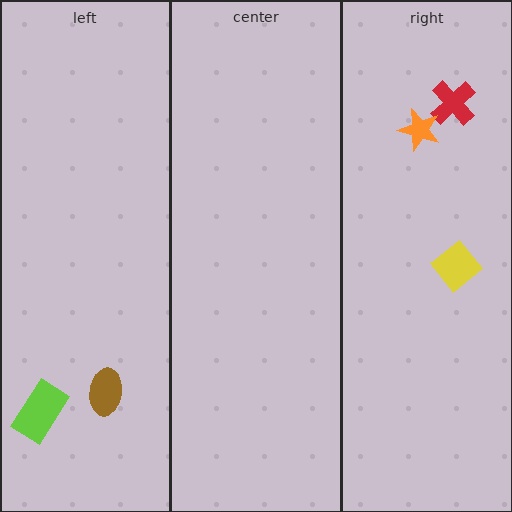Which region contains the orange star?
The right region.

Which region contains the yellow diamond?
The right region.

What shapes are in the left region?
The lime rectangle, the brown ellipse.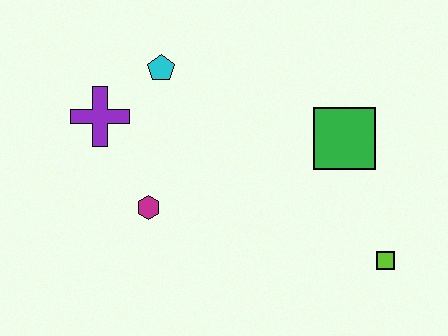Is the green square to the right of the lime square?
No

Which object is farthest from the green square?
The purple cross is farthest from the green square.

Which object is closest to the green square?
The lime square is closest to the green square.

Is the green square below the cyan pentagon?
Yes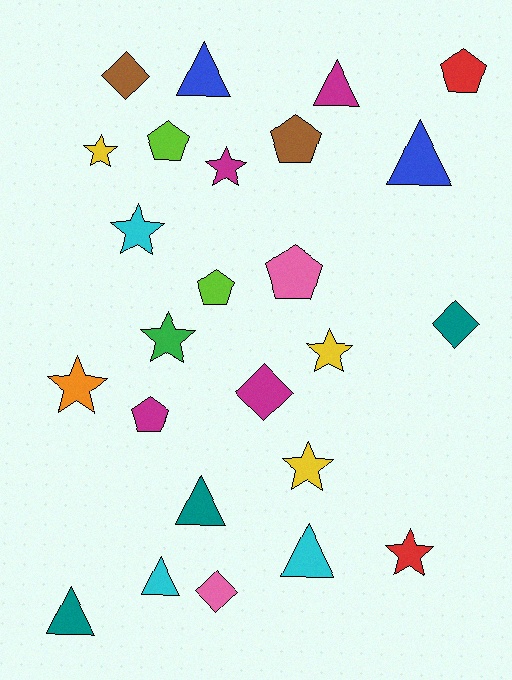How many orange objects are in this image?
There is 1 orange object.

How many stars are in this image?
There are 8 stars.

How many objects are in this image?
There are 25 objects.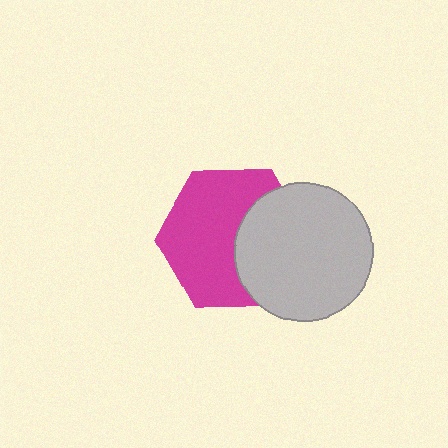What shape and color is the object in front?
The object in front is a light gray circle.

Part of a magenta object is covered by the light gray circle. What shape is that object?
It is a hexagon.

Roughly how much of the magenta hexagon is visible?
About half of it is visible (roughly 63%).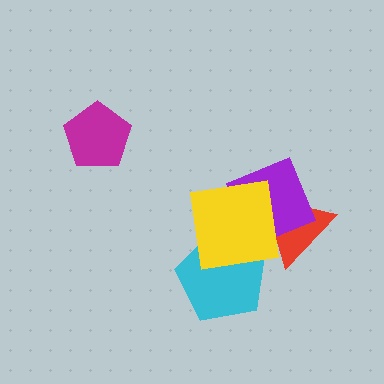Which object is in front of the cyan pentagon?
The yellow square is in front of the cyan pentagon.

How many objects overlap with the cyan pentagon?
1 object overlaps with the cyan pentagon.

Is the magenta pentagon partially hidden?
No, no other shape covers it.